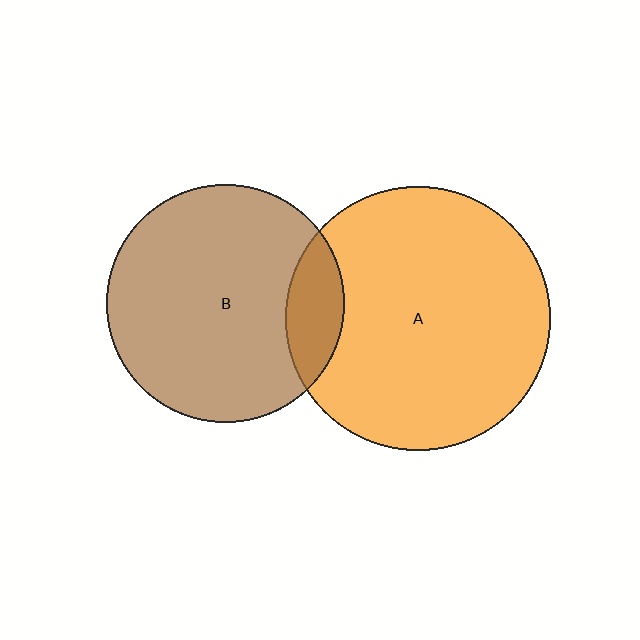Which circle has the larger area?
Circle A (orange).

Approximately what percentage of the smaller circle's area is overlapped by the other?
Approximately 15%.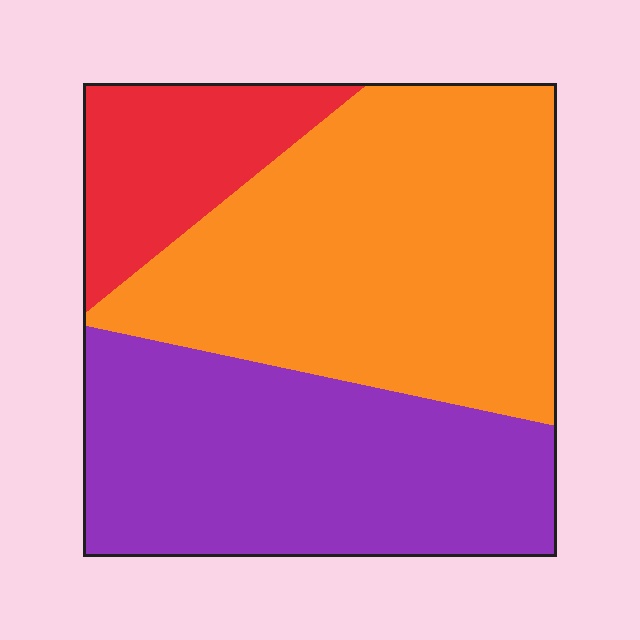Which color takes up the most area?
Orange, at roughly 45%.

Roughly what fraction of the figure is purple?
Purple covers about 40% of the figure.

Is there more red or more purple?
Purple.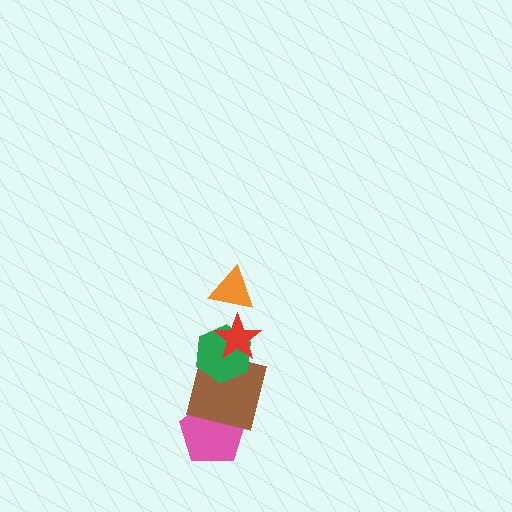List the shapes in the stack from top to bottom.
From top to bottom: the orange triangle, the red star, the green hexagon, the brown square, the pink pentagon.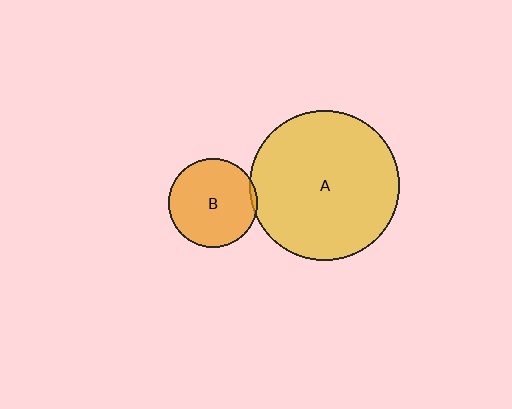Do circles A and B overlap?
Yes.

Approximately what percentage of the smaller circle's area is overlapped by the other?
Approximately 5%.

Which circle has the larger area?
Circle A (yellow).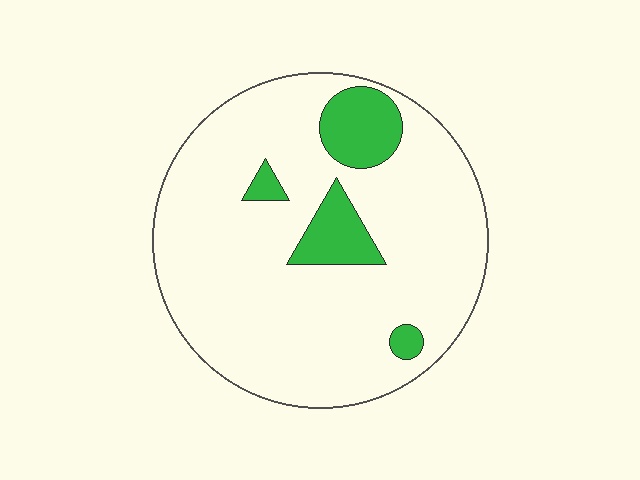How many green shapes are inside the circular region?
4.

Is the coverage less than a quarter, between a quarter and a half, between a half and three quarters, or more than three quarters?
Less than a quarter.